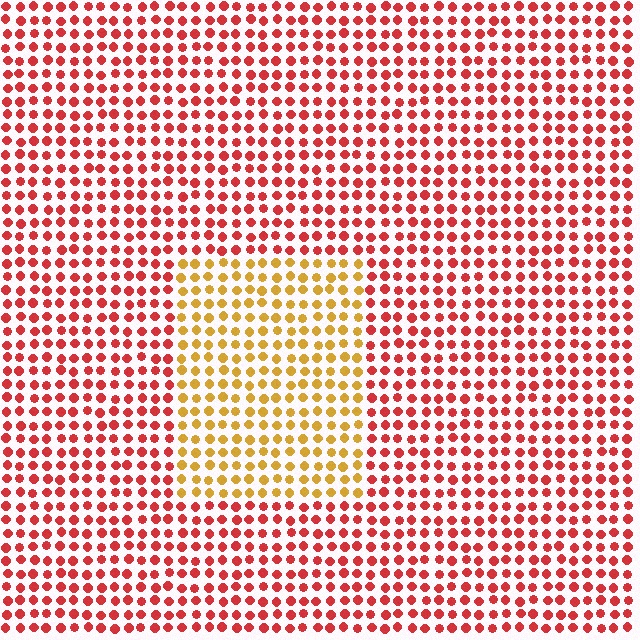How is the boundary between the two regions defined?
The boundary is defined purely by a slight shift in hue (about 45 degrees). Spacing, size, and orientation are identical on both sides.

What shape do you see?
I see a rectangle.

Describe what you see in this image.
The image is filled with small red elements in a uniform arrangement. A rectangle-shaped region is visible where the elements are tinted to a slightly different hue, forming a subtle color boundary.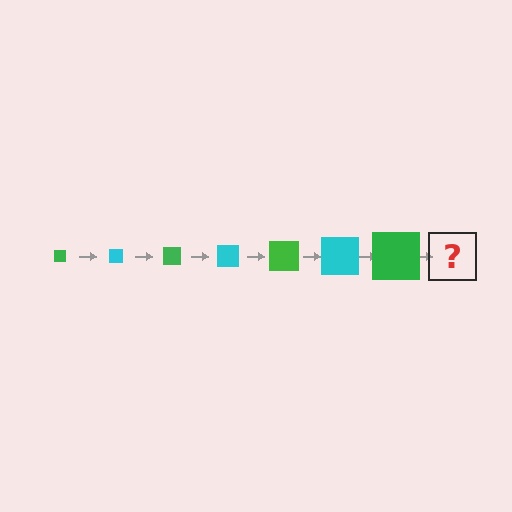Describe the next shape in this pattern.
It should be a cyan square, larger than the previous one.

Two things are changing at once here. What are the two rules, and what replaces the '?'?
The two rules are that the square grows larger each step and the color cycles through green and cyan. The '?' should be a cyan square, larger than the previous one.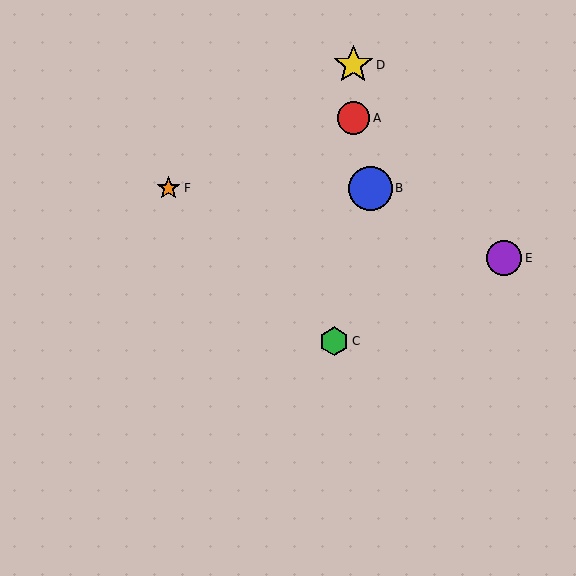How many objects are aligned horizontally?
2 objects (B, F) are aligned horizontally.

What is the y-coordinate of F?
Object F is at y≈188.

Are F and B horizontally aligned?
Yes, both are at y≈188.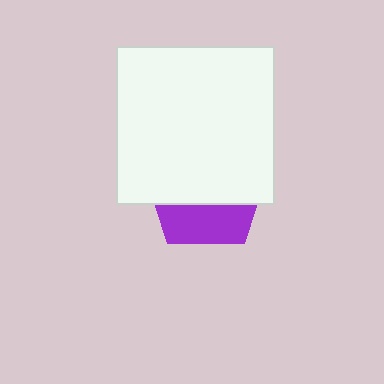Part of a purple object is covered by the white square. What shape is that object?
It is a pentagon.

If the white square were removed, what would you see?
You would see the complete purple pentagon.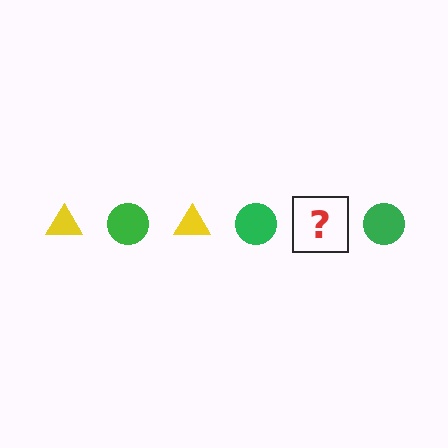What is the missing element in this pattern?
The missing element is a yellow triangle.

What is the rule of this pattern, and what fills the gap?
The rule is that the pattern alternates between yellow triangle and green circle. The gap should be filled with a yellow triangle.